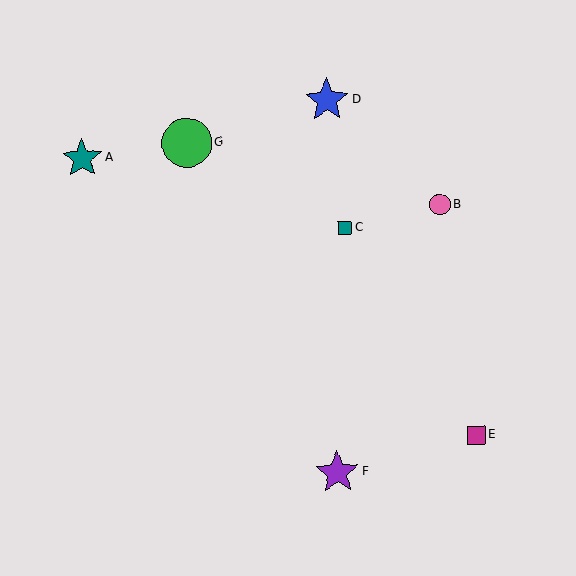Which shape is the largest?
The green circle (labeled G) is the largest.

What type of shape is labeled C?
Shape C is a teal square.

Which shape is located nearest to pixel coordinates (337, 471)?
The purple star (labeled F) at (337, 472) is nearest to that location.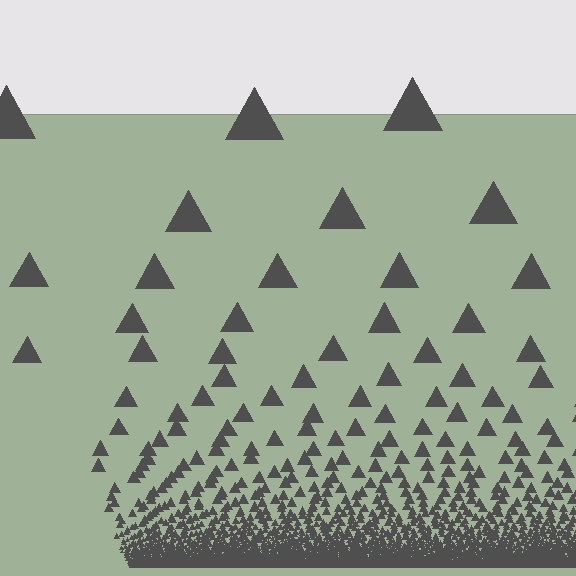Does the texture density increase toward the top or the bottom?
Density increases toward the bottom.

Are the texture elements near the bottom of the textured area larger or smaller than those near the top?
Smaller. The gradient is inverted — elements near the bottom are smaller and denser.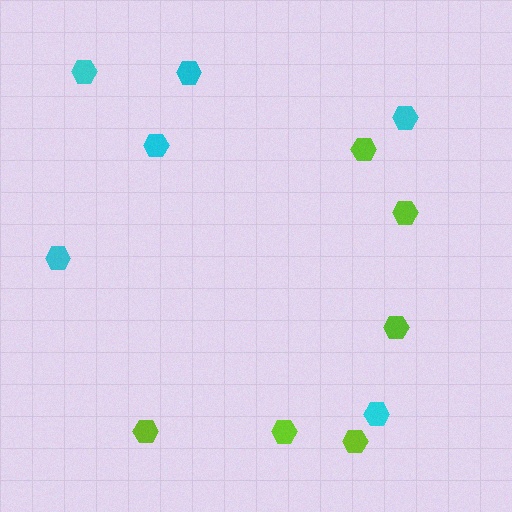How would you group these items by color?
There are 2 groups: one group of cyan hexagons (6) and one group of lime hexagons (6).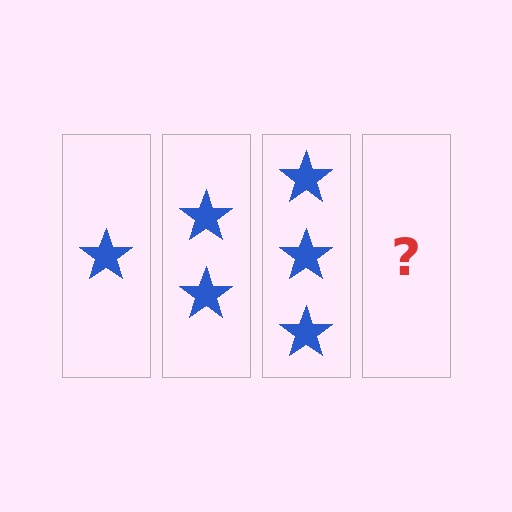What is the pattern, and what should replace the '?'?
The pattern is that each step adds one more star. The '?' should be 4 stars.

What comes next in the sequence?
The next element should be 4 stars.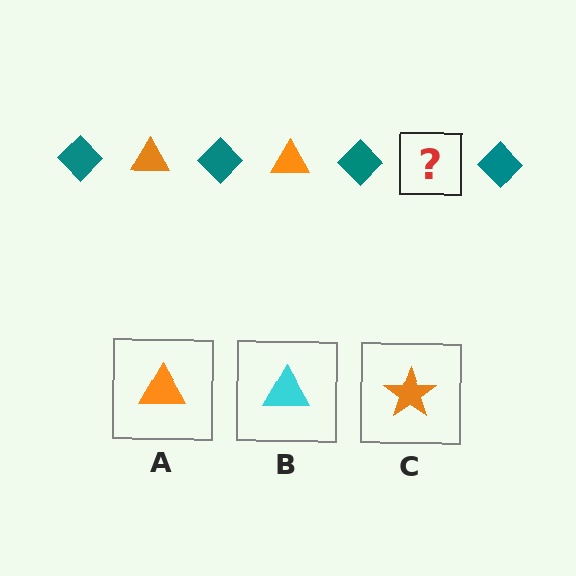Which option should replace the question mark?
Option A.